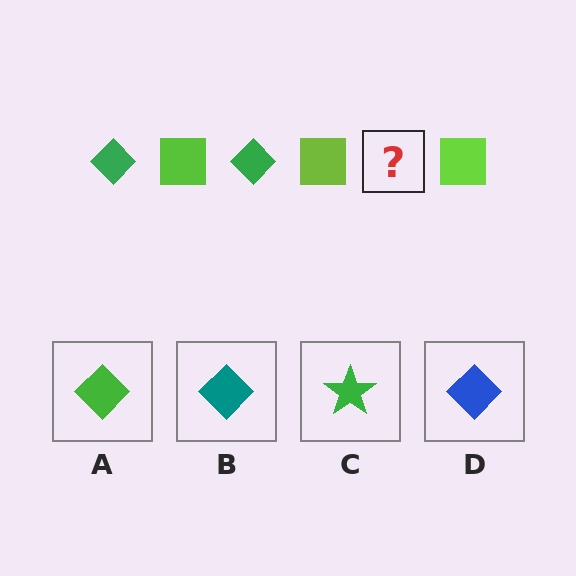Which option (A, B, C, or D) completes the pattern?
A.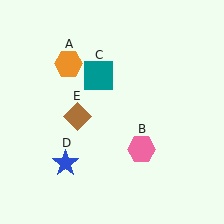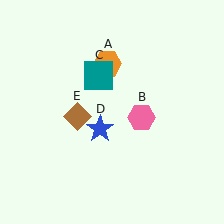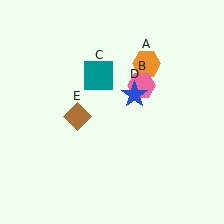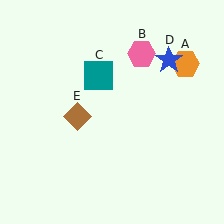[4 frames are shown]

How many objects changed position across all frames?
3 objects changed position: orange hexagon (object A), pink hexagon (object B), blue star (object D).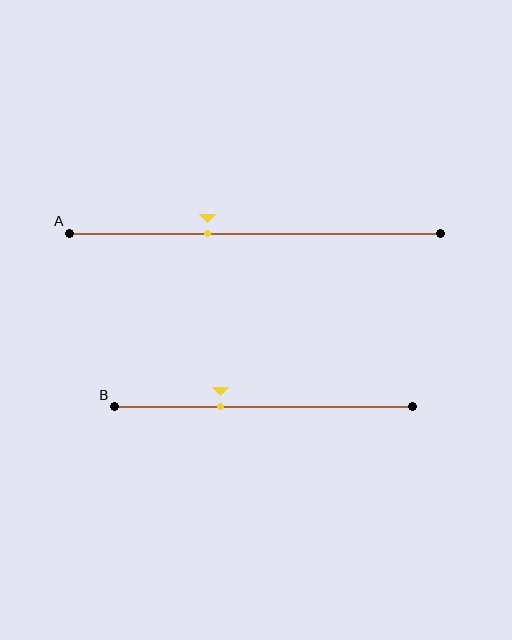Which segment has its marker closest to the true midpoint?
Segment A has its marker closest to the true midpoint.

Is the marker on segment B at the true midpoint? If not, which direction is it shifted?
No, the marker on segment B is shifted to the left by about 14% of the segment length.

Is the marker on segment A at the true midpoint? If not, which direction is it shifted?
No, the marker on segment A is shifted to the left by about 13% of the segment length.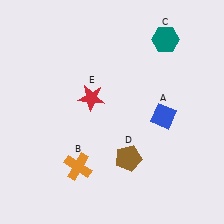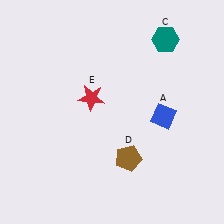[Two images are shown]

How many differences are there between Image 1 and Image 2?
There is 1 difference between the two images.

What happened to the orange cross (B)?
The orange cross (B) was removed in Image 2. It was in the bottom-left area of Image 1.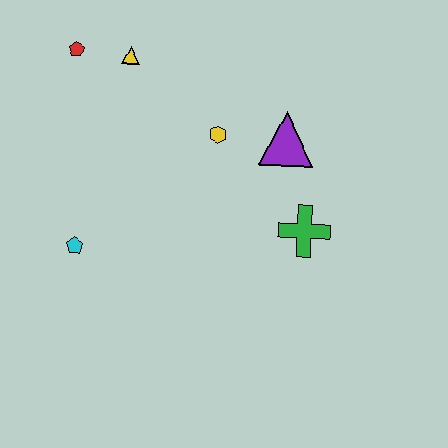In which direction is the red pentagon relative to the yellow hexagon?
The red pentagon is to the left of the yellow hexagon.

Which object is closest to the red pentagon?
The yellow triangle is closest to the red pentagon.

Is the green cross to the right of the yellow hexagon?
Yes